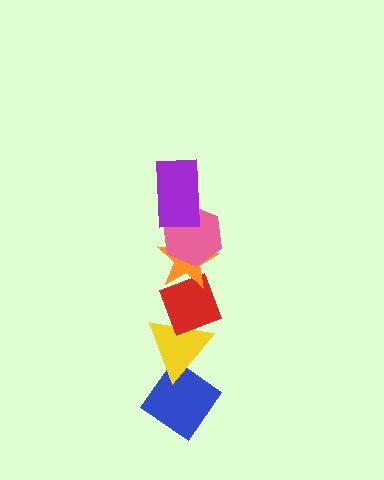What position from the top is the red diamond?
The red diamond is 4th from the top.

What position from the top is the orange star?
The orange star is 3rd from the top.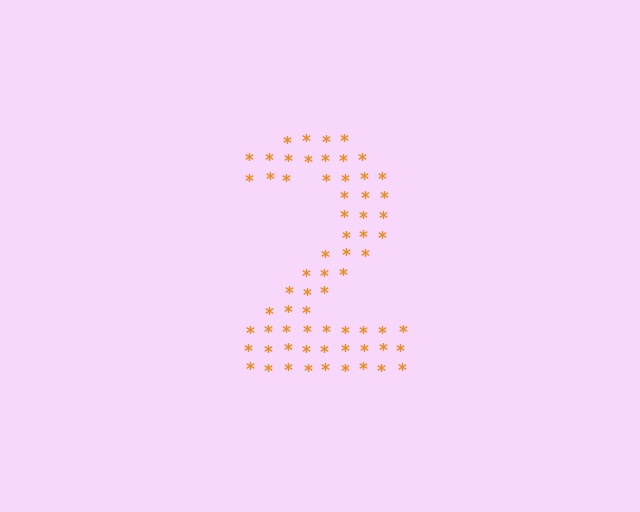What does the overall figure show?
The overall figure shows the digit 2.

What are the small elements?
The small elements are asterisks.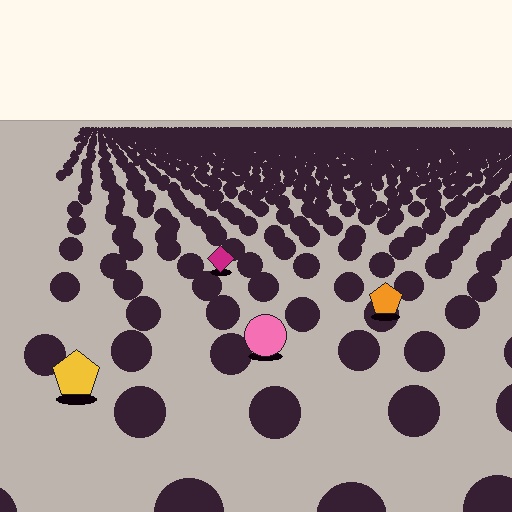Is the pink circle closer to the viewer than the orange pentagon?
Yes. The pink circle is closer — you can tell from the texture gradient: the ground texture is coarser near it.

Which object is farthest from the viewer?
The magenta diamond is farthest from the viewer. It appears smaller and the ground texture around it is denser.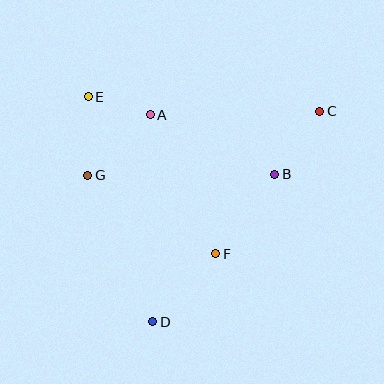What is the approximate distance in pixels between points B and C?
The distance between B and C is approximately 78 pixels.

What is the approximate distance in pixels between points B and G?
The distance between B and G is approximately 187 pixels.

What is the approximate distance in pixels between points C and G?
The distance between C and G is approximately 241 pixels.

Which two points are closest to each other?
Points A and E are closest to each other.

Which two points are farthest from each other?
Points C and D are farthest from each other.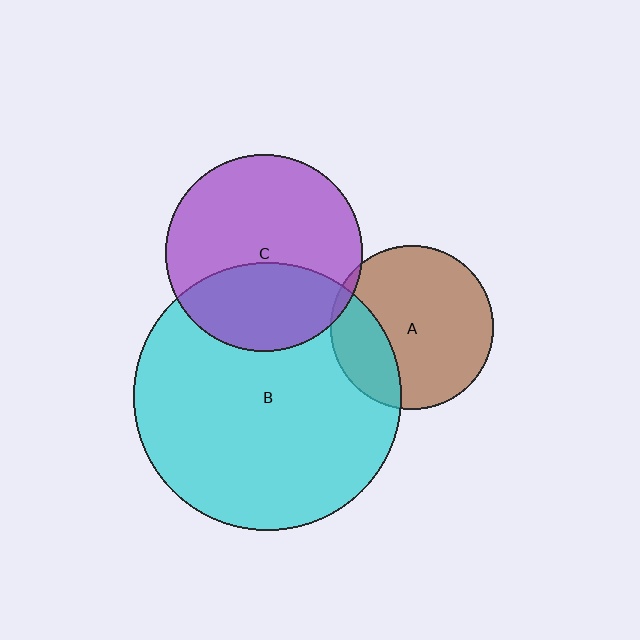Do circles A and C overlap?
Yes.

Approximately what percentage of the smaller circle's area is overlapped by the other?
Approximately 5%.